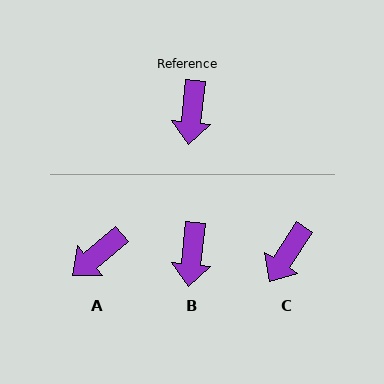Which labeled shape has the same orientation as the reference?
B.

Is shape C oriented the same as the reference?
No, it is off by about 27 degrees.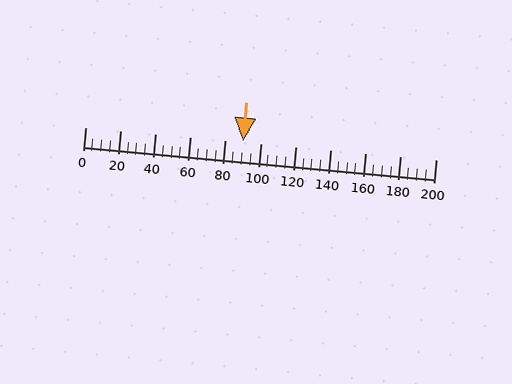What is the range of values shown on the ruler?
The ruler shows values from 0 to 200.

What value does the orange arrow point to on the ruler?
The orange arrow points to approximately 90.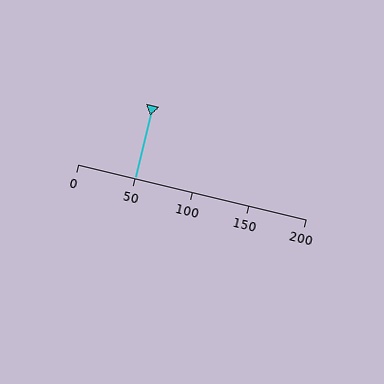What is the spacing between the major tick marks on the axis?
The major ticks are spaced 50 apart.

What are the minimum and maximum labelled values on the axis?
The axis runs from 0 to 200.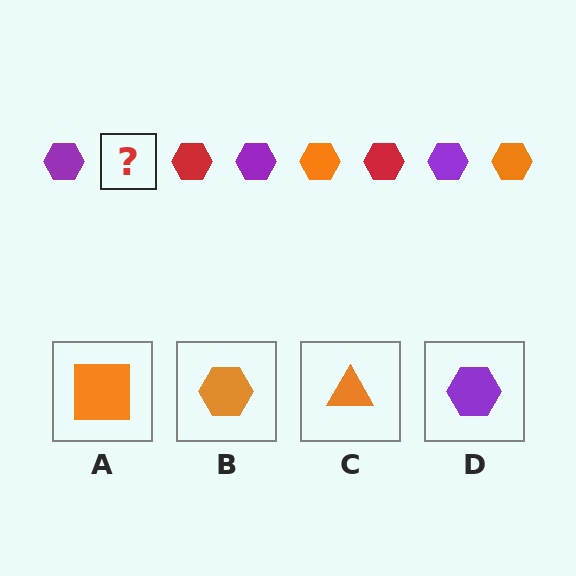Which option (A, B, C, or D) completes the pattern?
B.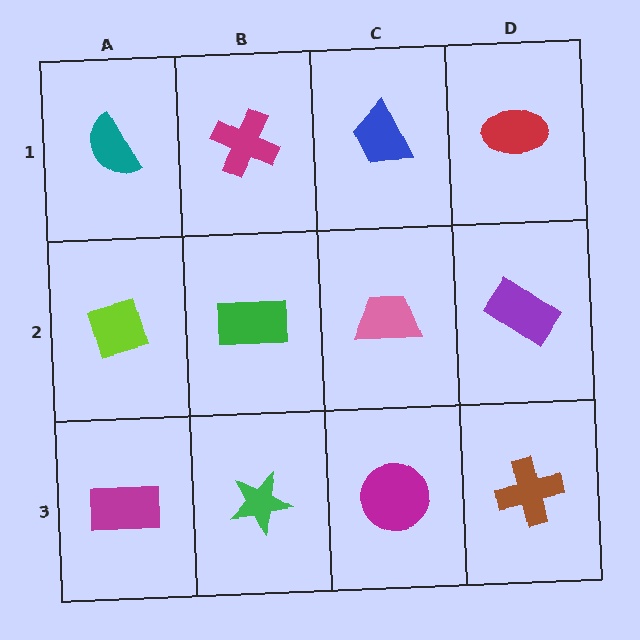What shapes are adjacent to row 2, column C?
A blue trapezoid (row 1, column C), a magenta circle (row 3, column C), a green rectangle (row 2, column B), a purple rectangle (row 2, column D).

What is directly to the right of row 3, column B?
A magenta circle.